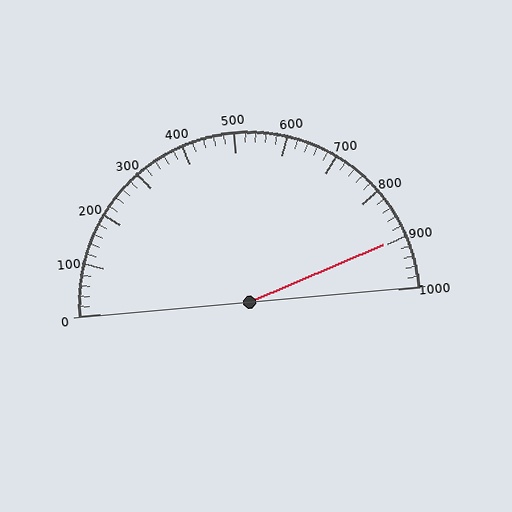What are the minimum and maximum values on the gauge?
The gauge ranges from 0 to 1000.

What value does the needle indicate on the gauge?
The needle indicates approximately 900.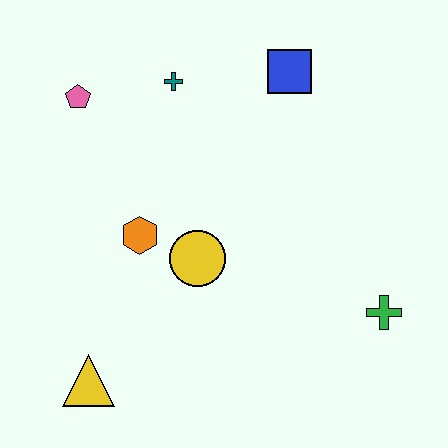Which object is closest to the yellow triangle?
The orange hexagon is closest to the yellow triangle.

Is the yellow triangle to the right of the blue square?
No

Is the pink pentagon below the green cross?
No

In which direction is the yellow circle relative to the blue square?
The yellow circle is below the blue square.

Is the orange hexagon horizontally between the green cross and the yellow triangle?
Yes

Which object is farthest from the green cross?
The pink pentagon is farthest from the green cross.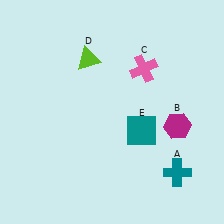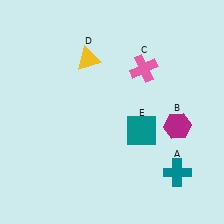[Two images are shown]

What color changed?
The triangle (D) changed from lime in Image 1 to yellow in Image 2.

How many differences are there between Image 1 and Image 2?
There is 1 difference between the two images.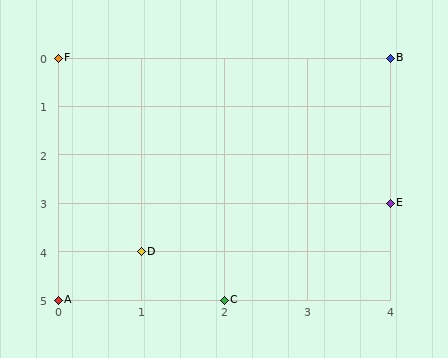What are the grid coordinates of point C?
Point C is at grid coordinates (2, 5).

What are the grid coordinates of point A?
Point A is at grid coordinates (0, 5).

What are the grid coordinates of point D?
Point D is at grid coordinates (1, 4).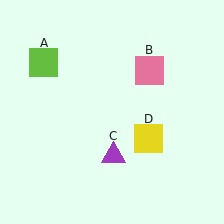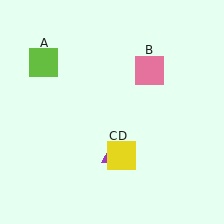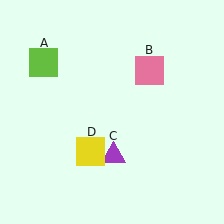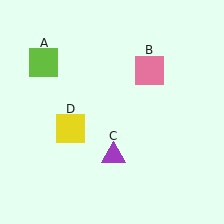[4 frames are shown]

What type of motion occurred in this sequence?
The yellow square (object D) rotated clockwise around the center of the scene.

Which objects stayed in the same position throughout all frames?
Lime square (object A) and pink square (object B) and purple triangle (object C) remained stationary.